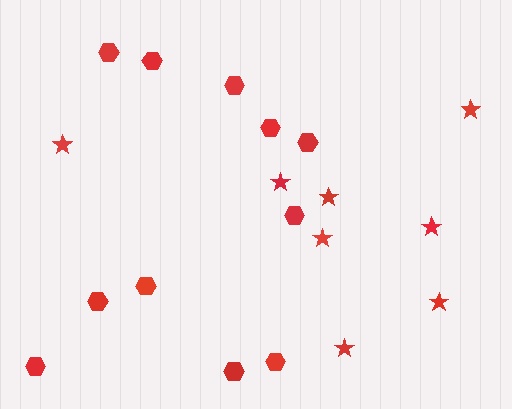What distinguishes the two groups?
There are 2 groups: one group of hexagons (11) and one group of stars (8).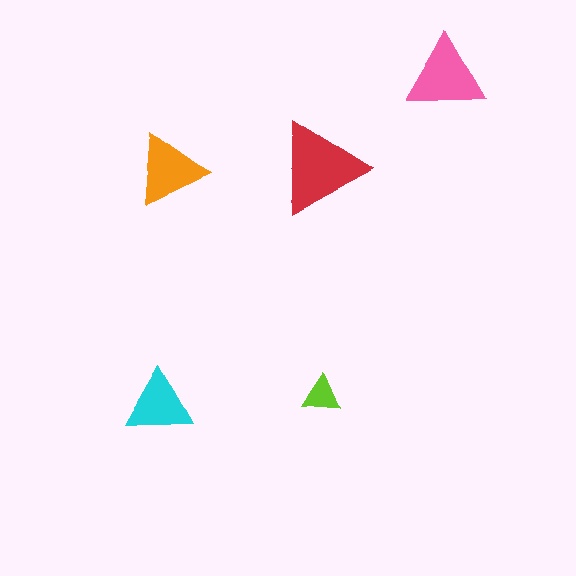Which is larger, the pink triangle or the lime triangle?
The pink one.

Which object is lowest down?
The cyan triangle is bottommost.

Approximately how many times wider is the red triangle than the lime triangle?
About 2.5 times wider.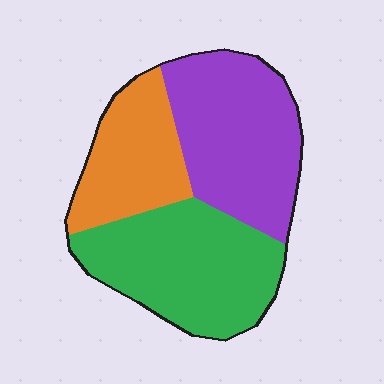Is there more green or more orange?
Green.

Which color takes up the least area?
Orange, at roughly 25%.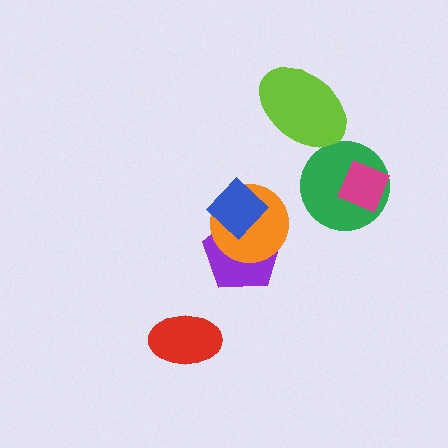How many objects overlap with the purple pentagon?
2 objects overlap with the purple pentagon.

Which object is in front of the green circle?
The magenta diamond is in front of the green circle.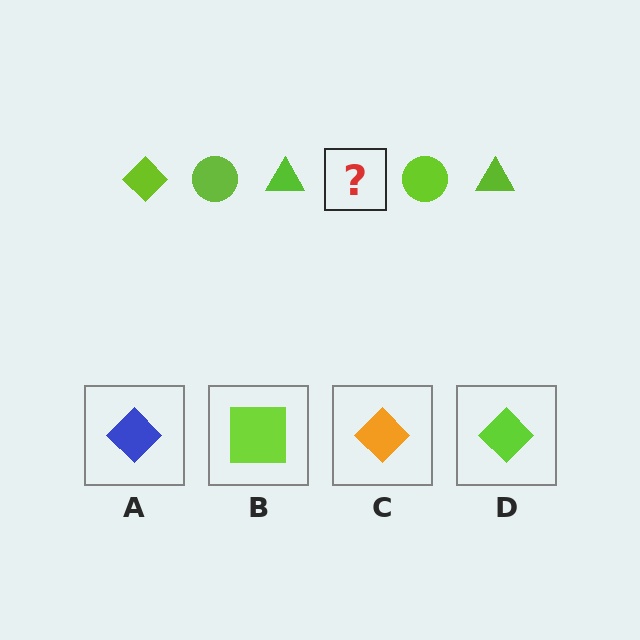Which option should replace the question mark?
Option D.